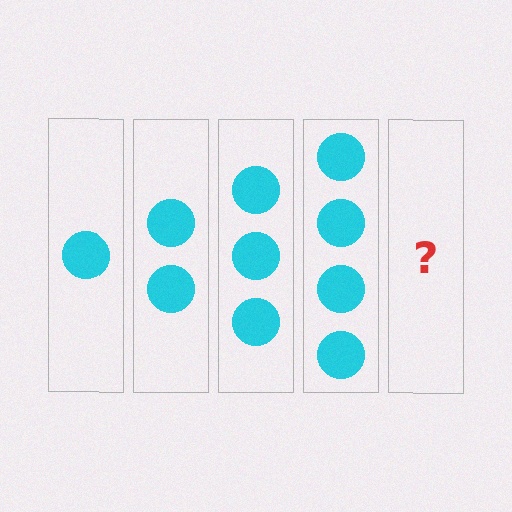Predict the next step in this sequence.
The next step is 5 circles.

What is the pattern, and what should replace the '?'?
The pattern is that each step adds one more circle. The '?' should be 5 circles.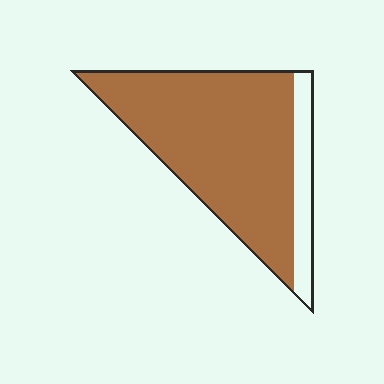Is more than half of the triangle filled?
Yes.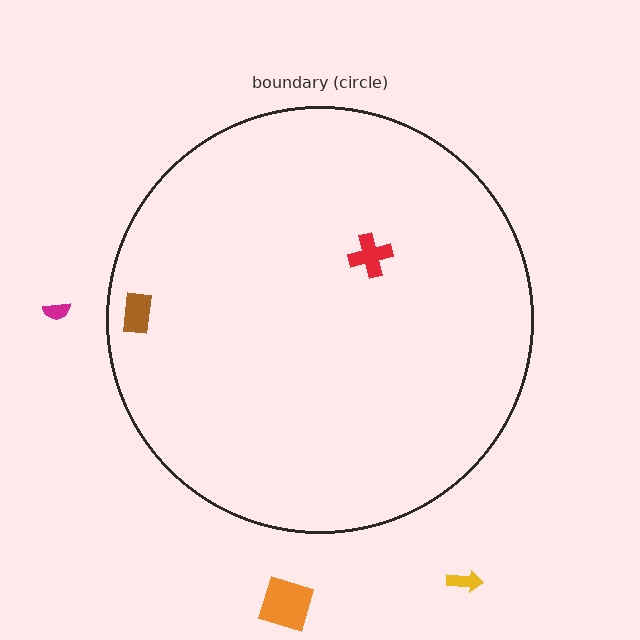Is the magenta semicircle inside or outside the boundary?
Outside.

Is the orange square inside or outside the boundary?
Outside.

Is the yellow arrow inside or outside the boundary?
Outside.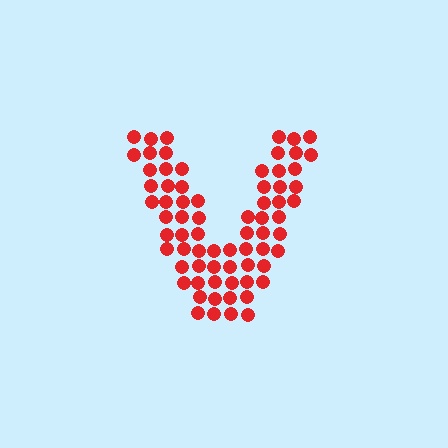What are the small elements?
The small elements are circles.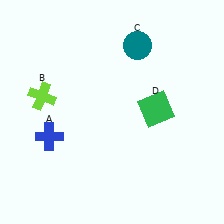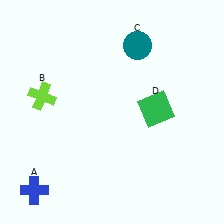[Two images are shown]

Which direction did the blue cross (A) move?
The blue cross (A) moved down.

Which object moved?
The blue cross (A) moved down.